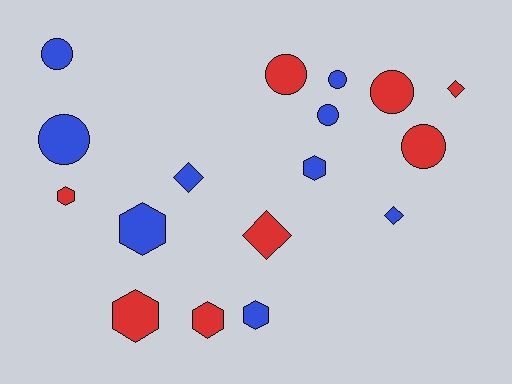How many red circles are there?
There are 3 red circles.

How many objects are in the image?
There are 17 objects.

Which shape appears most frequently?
Circle, with 7 objects.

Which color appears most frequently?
Blue, with 9 objects.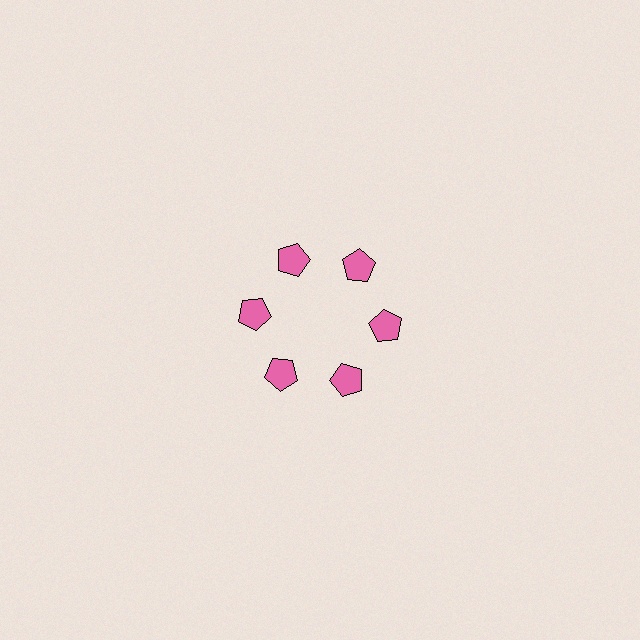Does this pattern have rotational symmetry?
Yes, this pattern has 6-fold rotational symmetry. It looks the same after rotating 60 degrees around the center.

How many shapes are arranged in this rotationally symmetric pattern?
There are 6 shapes, arranged in 6 groups of 1.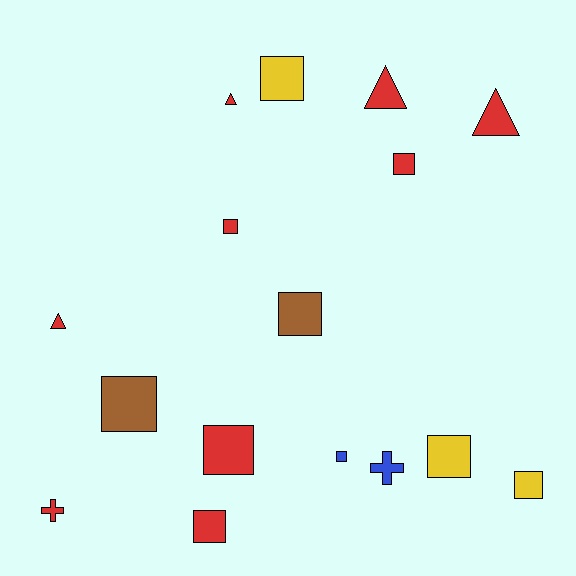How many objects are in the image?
There are 16 objects.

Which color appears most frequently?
Red, with 9 objects.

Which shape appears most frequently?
Square, with 10 objects.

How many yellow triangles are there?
There are no yellow triangles.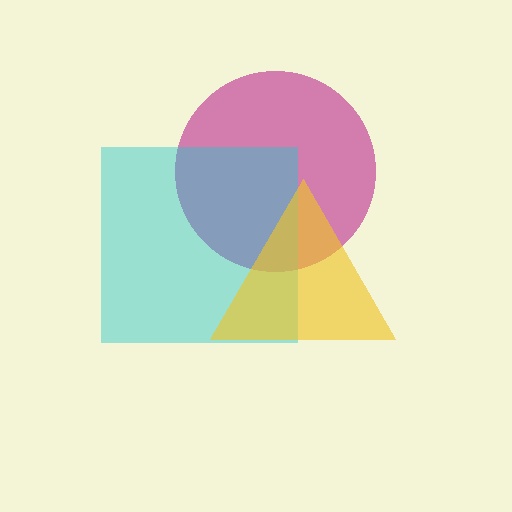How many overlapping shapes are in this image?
There are 3 overlapping shapes in the image.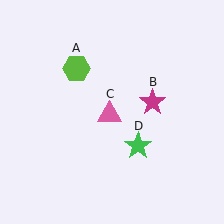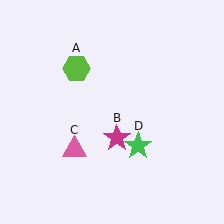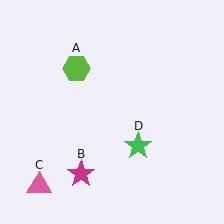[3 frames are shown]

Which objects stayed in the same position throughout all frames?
Lime hexagon (object A) and green star (object D) remained stationary.